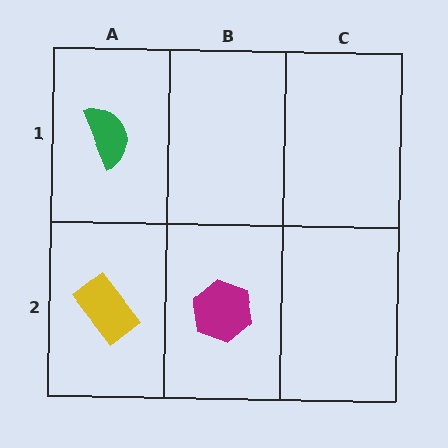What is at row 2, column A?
A yellow rectangle.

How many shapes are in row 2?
2 shapes.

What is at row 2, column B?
A magenta hexagon.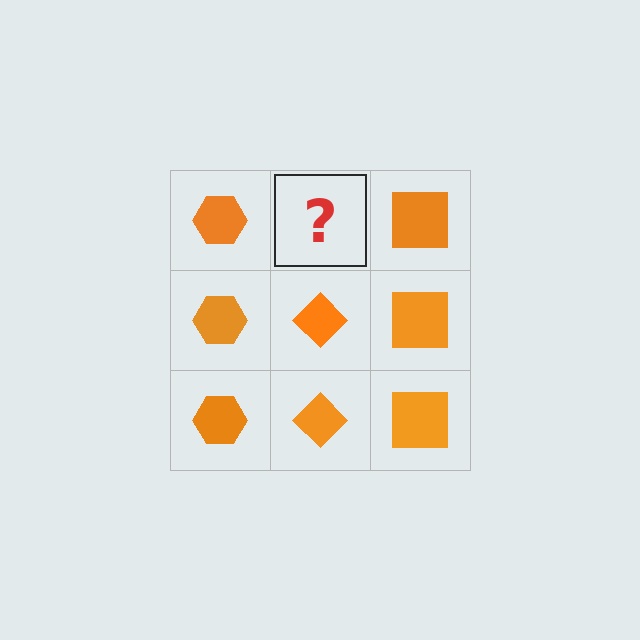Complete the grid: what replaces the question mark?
The question mark should be replaced with an orange diamond.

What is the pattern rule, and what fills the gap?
The rule is that each column has a consistent shape. The gap should be filled with an orange diamond.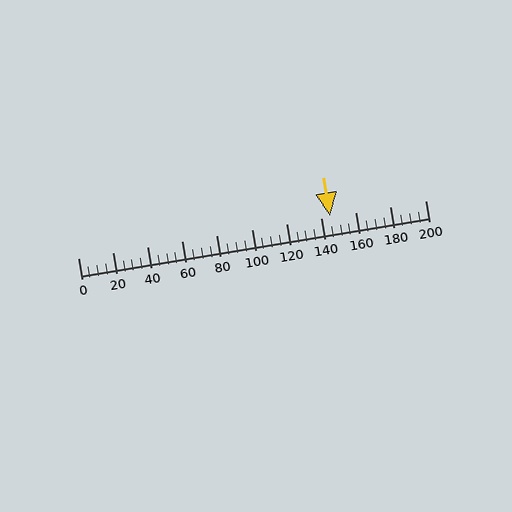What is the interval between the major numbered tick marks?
The major tick marks are spaced 20 units apart.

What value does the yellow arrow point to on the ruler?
The yellow arrow points to approximately 145.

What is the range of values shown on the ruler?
The ruler shows values from 0 to 200.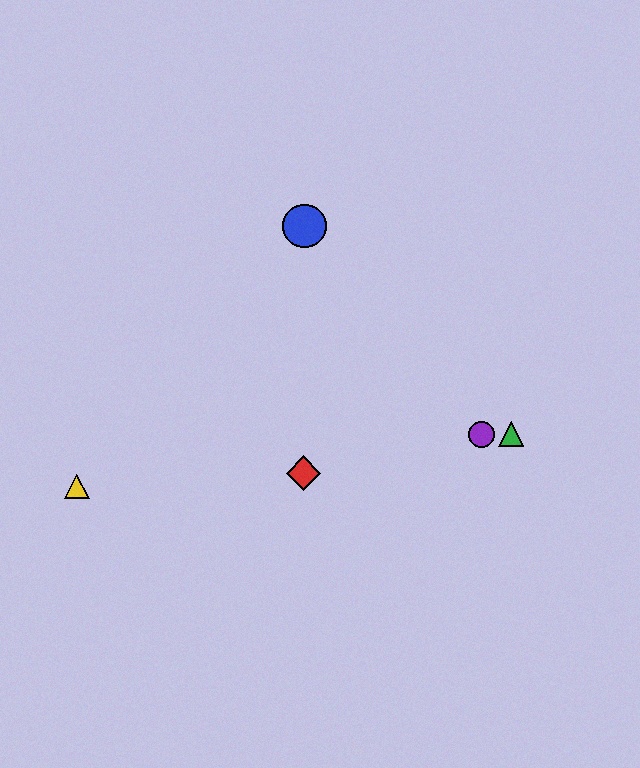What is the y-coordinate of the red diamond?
The red diamond is at y≈473.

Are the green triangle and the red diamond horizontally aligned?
No, the green triangle is at y≈434 and the red diamond is at y≈473.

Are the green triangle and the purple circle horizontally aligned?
Yes, both are at y≈434.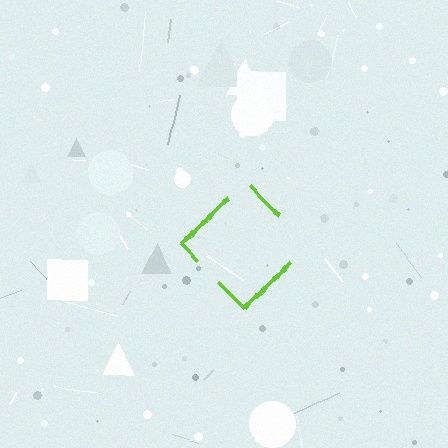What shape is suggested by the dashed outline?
The dashed outline suggests a diamond.